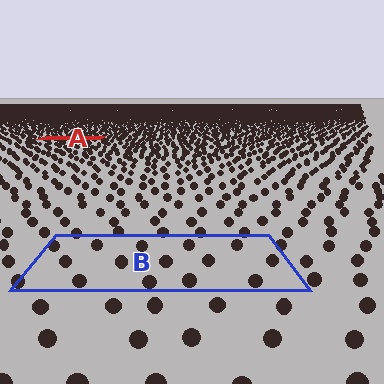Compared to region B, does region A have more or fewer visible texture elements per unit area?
Region A has more texture elements per unit area — they are packed more densely because it is farther away.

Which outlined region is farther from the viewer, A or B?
Region A is farther from the viewer — the texture elements inside it appear smaller and more densely packed.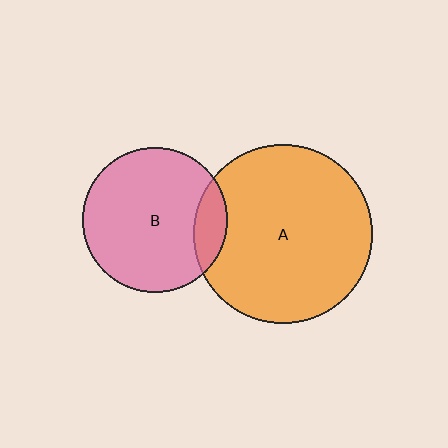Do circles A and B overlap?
Yes.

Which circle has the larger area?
Circle A (orange).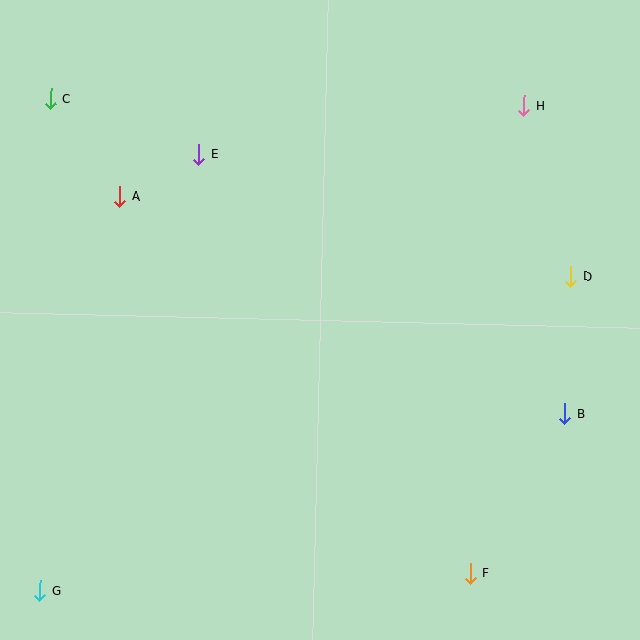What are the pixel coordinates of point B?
Point B is at (564, 414).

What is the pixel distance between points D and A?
The distance between D and A is 458 pixels.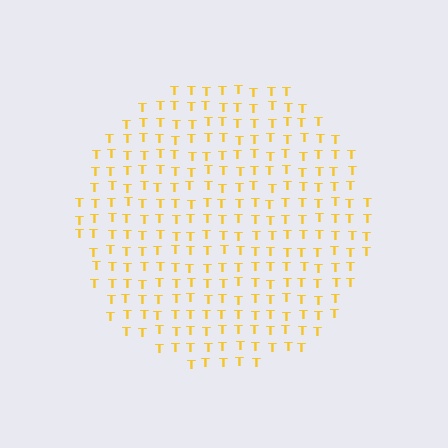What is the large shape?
The large shape is a circle.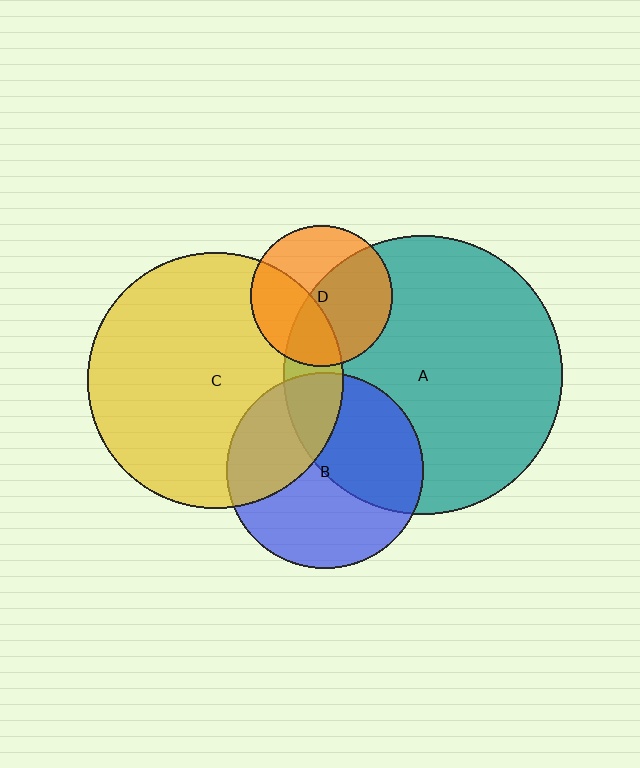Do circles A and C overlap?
Yes.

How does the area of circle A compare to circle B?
Approximately 2.0 times.